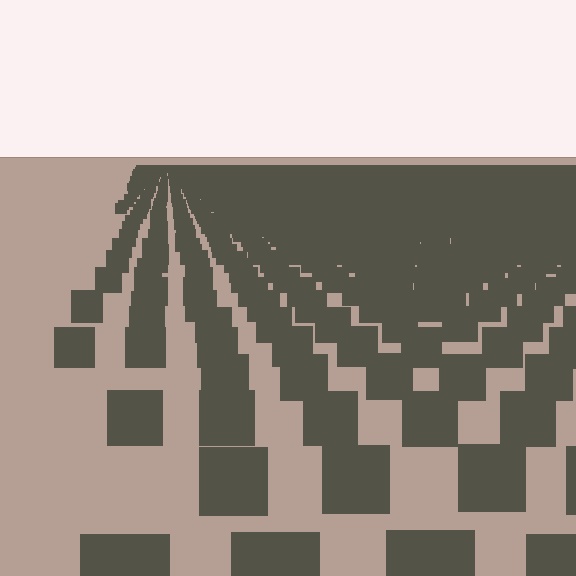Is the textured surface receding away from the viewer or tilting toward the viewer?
The surface is receding away from the viewer. Texture elements get smaller and denser toward the top.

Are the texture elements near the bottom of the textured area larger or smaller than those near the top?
Larger. Near the bottom, elements are closer to the viewer and appear at a bigger on-screen size.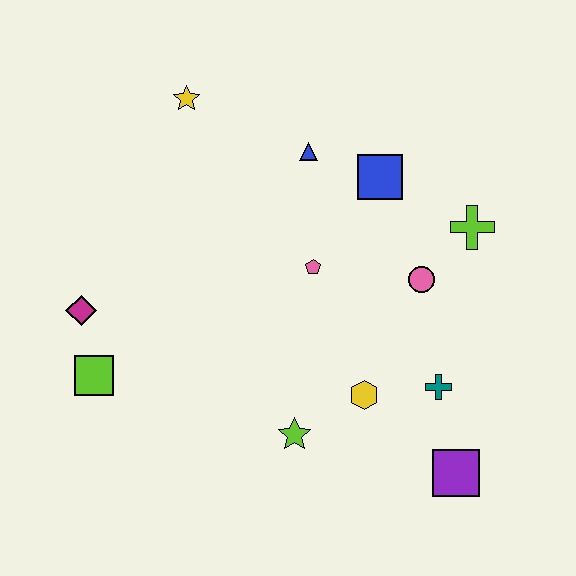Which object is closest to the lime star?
The yellow hexagon is closest to the lime star.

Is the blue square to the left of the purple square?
Yes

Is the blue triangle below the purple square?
No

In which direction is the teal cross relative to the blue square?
The teal cross is below the blue square.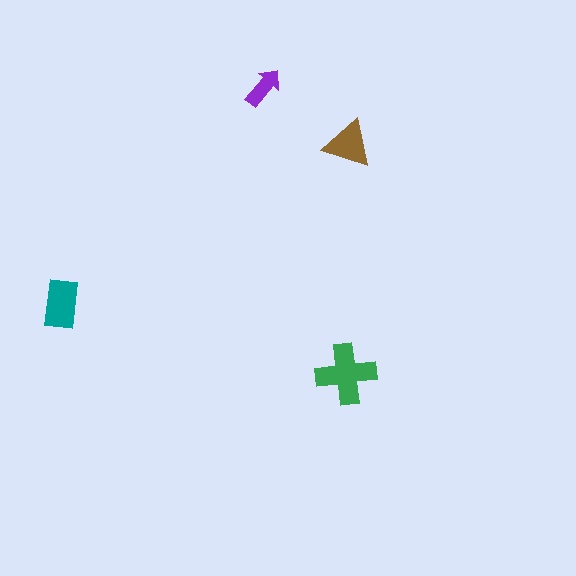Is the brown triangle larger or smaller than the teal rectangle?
Smaller.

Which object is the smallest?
The purple arrow.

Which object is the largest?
The green cross.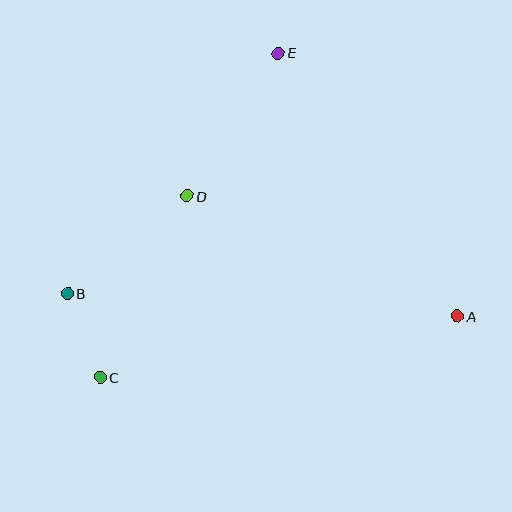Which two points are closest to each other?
Points B and C are closest to each other.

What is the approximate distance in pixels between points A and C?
The distance between A and C is approximately 362 pixels.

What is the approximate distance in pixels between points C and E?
The distance between C and E is approximately 370 pixels.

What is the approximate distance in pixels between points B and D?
The distance between B and D is approximately 155 pixels.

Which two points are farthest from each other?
Points A and B are farthest from each other.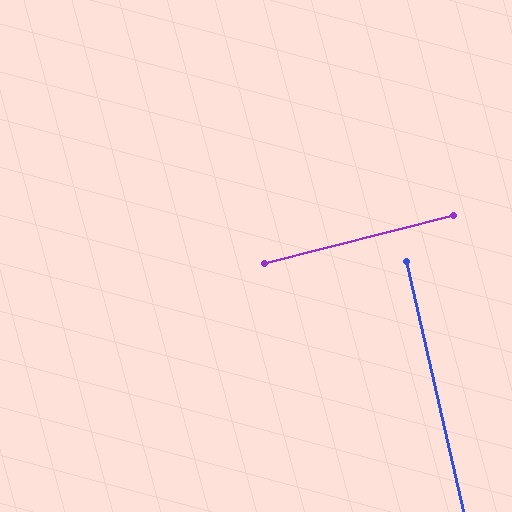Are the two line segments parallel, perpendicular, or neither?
Perpendicular — they meet at approximately 88°.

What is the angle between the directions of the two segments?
Approximately 88 degrees.